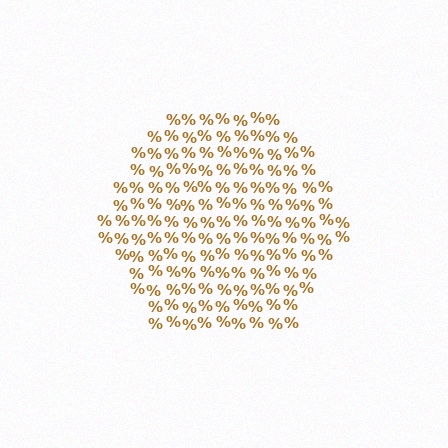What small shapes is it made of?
It is made of small percent signs.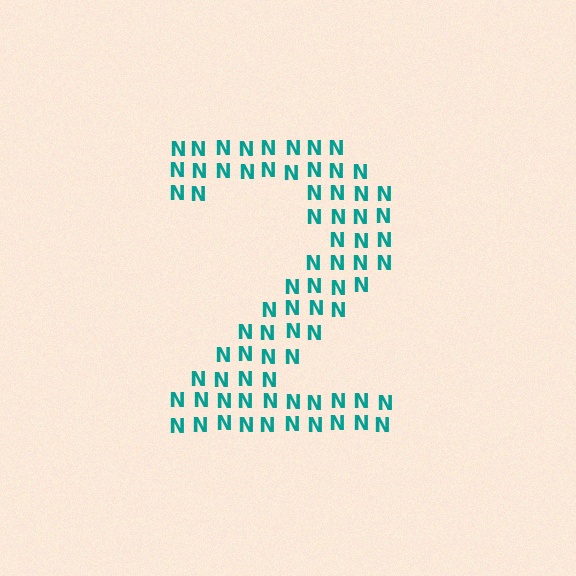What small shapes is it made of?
It is made of small letter N's.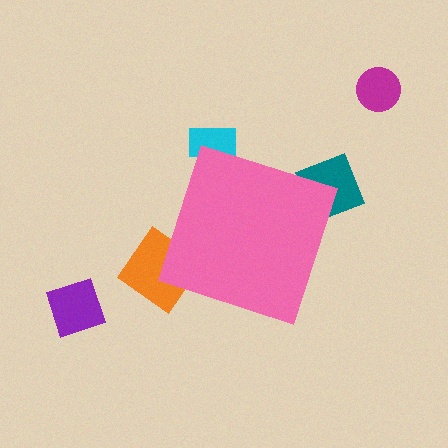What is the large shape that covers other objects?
A pink diamond.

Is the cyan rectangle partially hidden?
Yes, the cyan rectangle is partially hidden behind the pink diamond.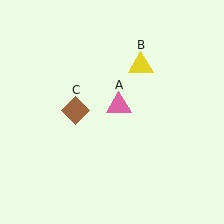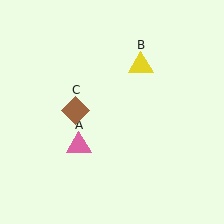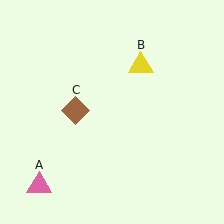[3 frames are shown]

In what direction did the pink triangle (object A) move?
The pink triangle (object A) moved down and to the left.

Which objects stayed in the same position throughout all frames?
Yellow triangle (object B) and brown diamond (object C) remained stationary.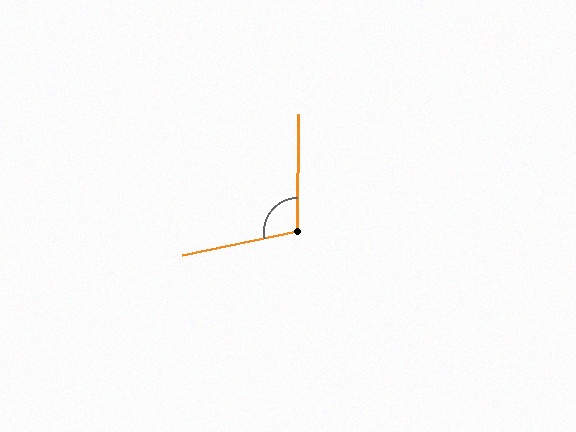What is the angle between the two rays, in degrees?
Approximately 102 degrees.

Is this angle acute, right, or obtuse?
It is obtuse.